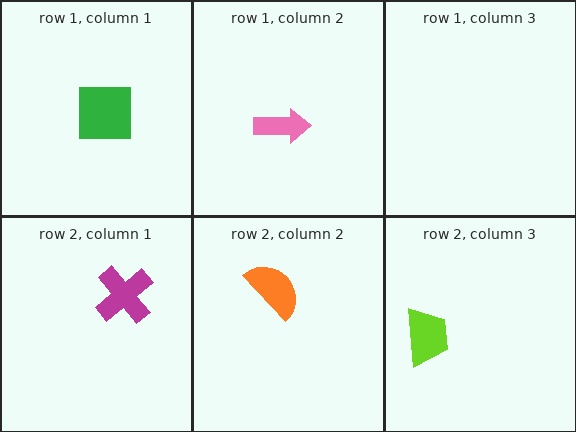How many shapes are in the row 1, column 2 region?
1.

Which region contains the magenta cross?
The row 2, column 1 region.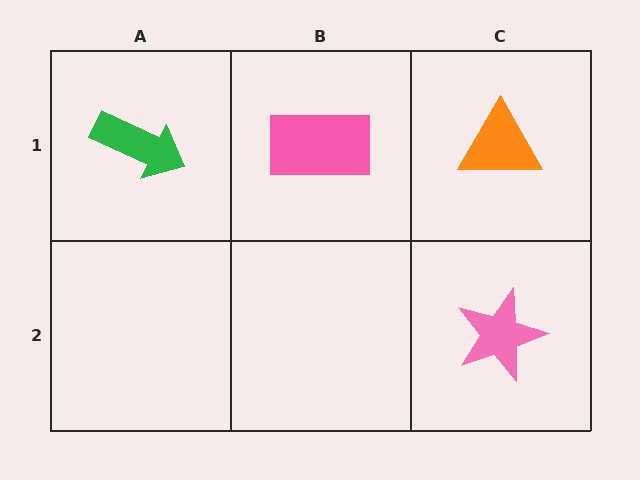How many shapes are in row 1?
3 shapes.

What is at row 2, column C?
A pink star.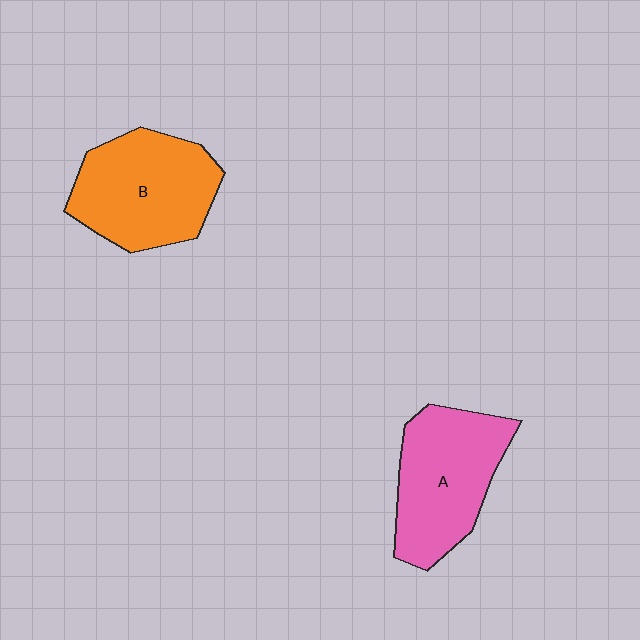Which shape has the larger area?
Shape B (orange).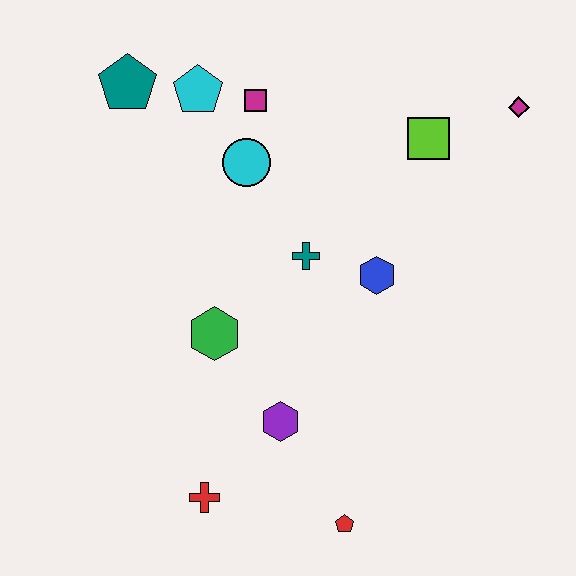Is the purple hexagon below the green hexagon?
Yes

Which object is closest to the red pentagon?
The purple hexagon is closest to the red pentagon.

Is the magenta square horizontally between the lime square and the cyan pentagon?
Yes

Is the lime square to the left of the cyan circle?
No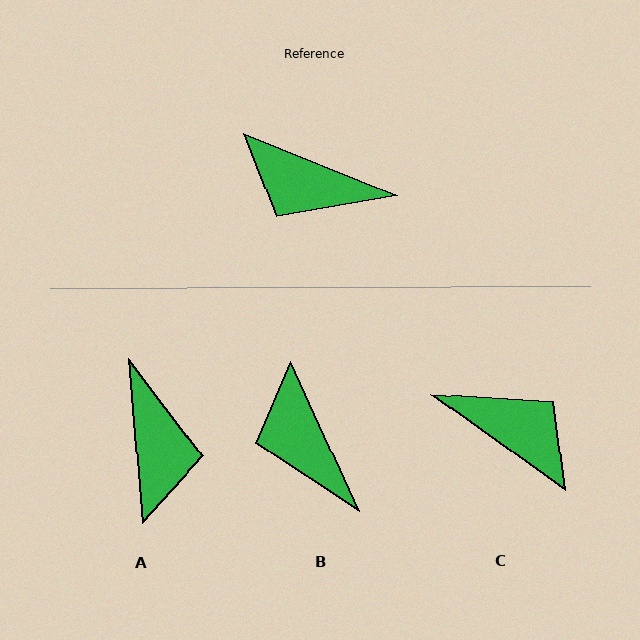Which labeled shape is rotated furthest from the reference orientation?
C, about 166 degrees away.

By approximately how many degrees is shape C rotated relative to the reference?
Approximately 166 degrees counter-clockwise.